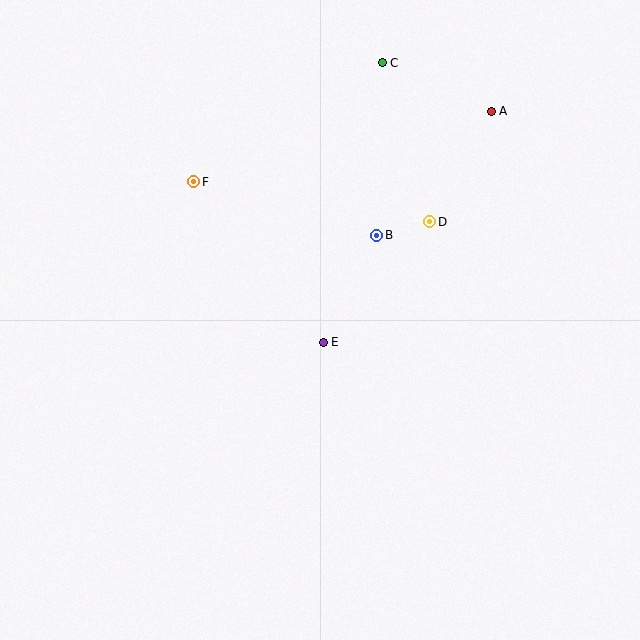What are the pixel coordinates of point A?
Point A is at (491, 111).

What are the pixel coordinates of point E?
Point E is at (323, 342).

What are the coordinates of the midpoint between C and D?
The midpoint between C and D is at (406, 142).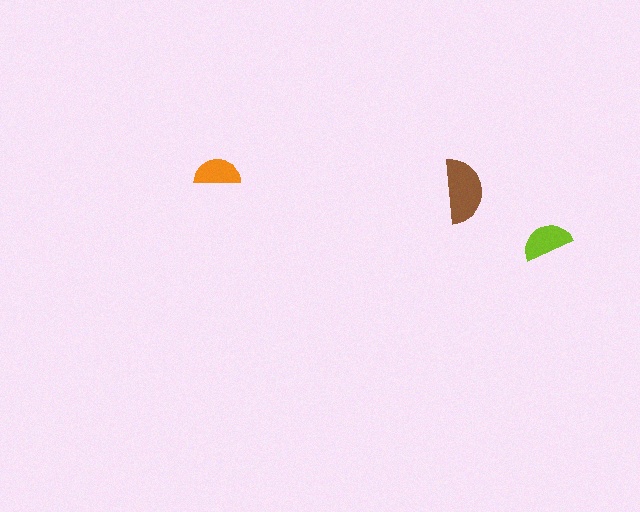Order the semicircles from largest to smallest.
the brown one, the lime one, the orange one.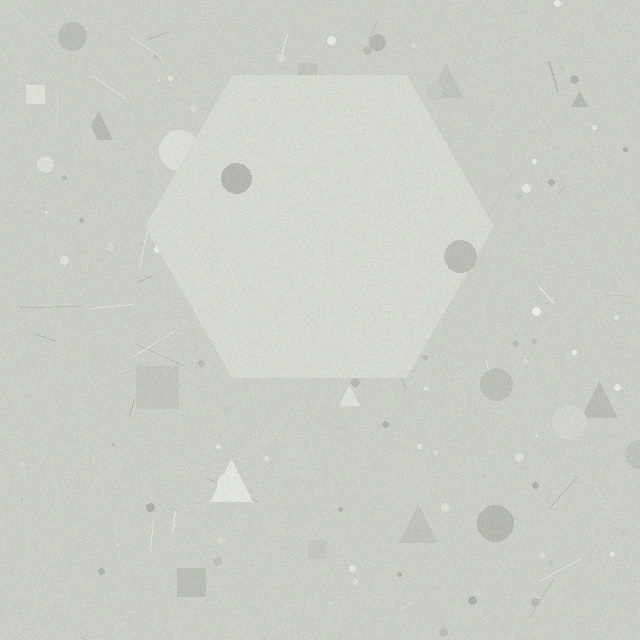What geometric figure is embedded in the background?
A hexagon is embedded in the background.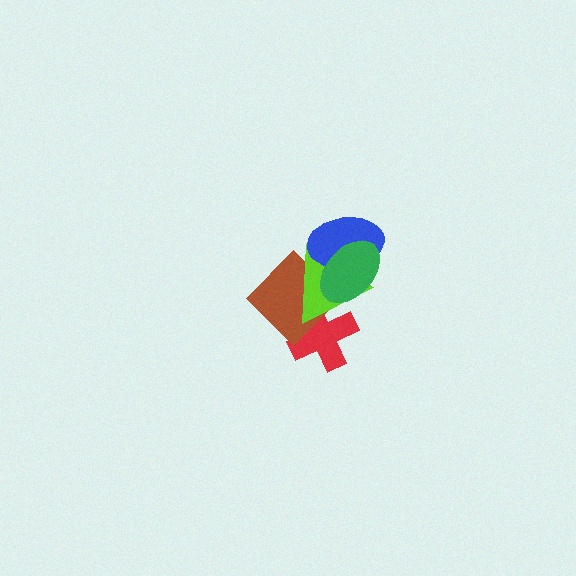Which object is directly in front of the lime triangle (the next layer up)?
The blue ellipse is directly in front of the lime triangle.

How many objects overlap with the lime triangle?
4 objects overlap with the lime triangle.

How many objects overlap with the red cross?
2 objects overlap with the red cross.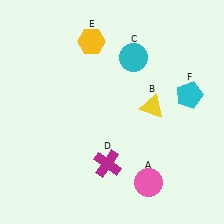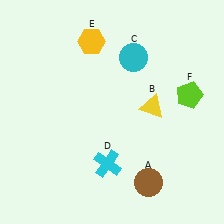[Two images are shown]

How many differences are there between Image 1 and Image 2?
There are 3 differences between the two images.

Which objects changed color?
A changed from pink to brown. D changed from magenta to cyan. F changed from cyan to lime.